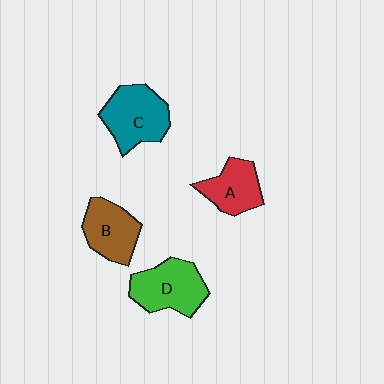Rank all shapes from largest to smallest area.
From largest to smallest: C (teal), D (green), B (brown), A (red).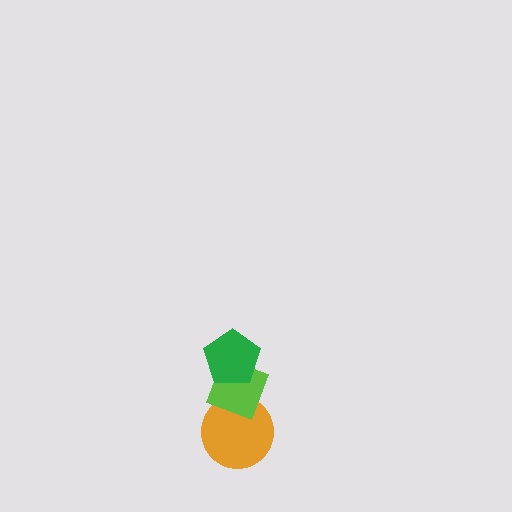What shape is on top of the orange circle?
The lime diamond is on top of the orange circle.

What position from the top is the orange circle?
The orange circle is 3rd from the top.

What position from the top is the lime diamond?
The lime diamond is 2nd from the top.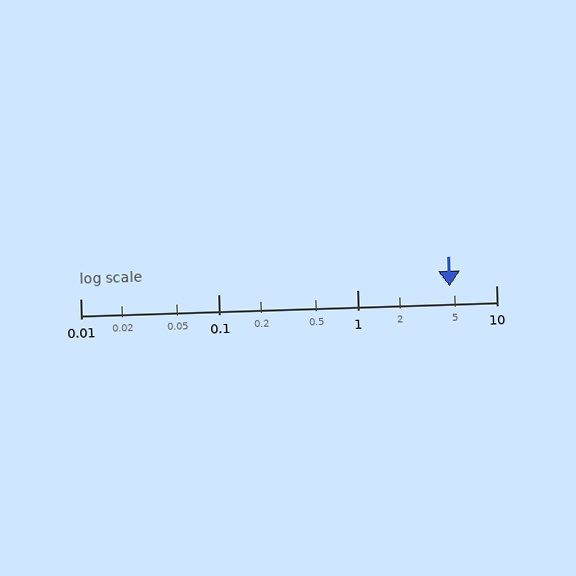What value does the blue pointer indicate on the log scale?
The pointer indicates approximately 4.6.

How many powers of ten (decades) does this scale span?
The scale spans 3 decades, from 0.01 to 10.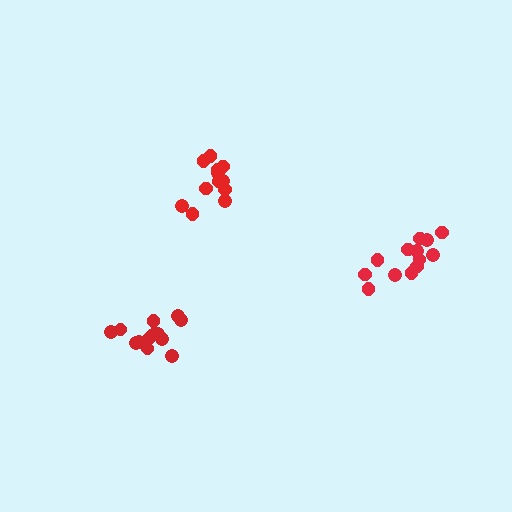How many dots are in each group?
Group 1: 13 dots, Group 2: 13 dots, Group 3: 13 dots (39 total).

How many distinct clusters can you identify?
There are 3 distinct clusters.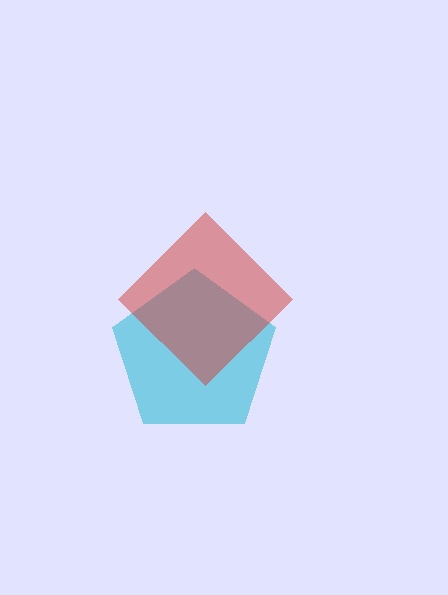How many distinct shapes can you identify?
There are 2 distinct shapes: a cyan pentagon, a red diamond.